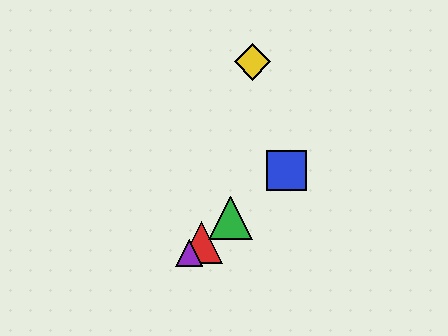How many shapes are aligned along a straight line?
4 shapes (the red triangle, the blue square, the green triangle, the purple triangle) are aligned along a straight line.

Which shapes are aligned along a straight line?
The red triangle, the blue square, the green triangle, the purple triangle are aligned along a straight line.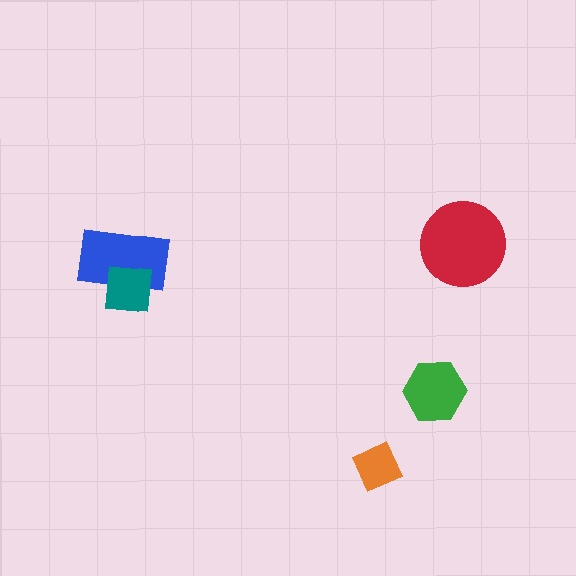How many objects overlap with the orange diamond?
0 objects overlap with the orange diamond.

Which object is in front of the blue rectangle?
The teal square is in front of the blue rectangle.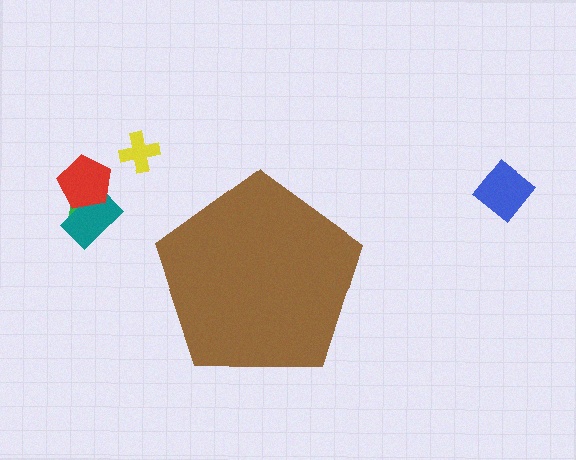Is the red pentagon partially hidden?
No, the red pentagon is fully visible.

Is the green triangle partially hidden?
No, the green triangle is fully visible.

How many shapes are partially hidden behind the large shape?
0 shapes are partially hidden.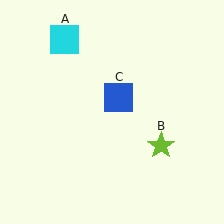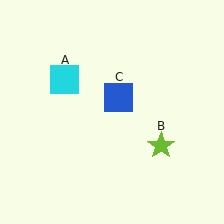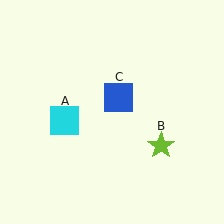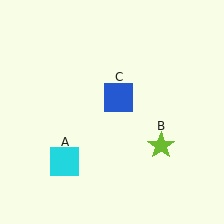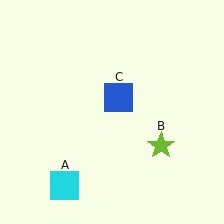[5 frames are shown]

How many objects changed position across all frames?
1 object changed position: cyan square (object A).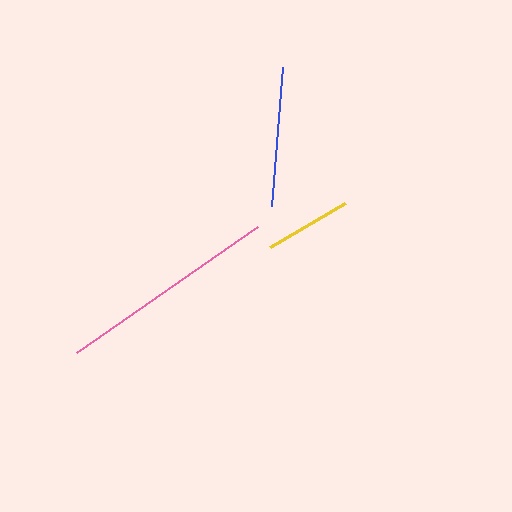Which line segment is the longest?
The pink line is the longest at approximately 221 pixels.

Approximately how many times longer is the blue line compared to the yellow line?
The blue line is approximately 1.6 times the length of the yellow line.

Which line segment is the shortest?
The yellow line is the shortest at approximately 87 pixels.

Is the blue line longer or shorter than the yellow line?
The blue line is longer than the yellow line.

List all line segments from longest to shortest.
From longest to shortest: pink, blue, yellow.